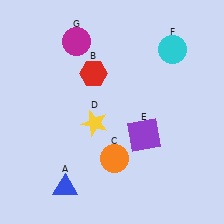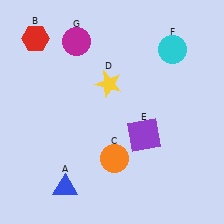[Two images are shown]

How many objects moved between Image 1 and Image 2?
2 objects moved between the two images.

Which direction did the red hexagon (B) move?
The red hexagon (B) moved left.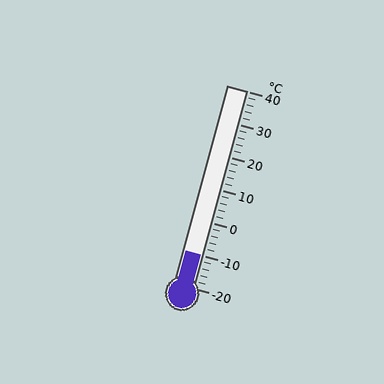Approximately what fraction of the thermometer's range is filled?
The thermometer is filled to approximately 15% of its range.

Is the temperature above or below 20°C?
The temperature is below 20°C.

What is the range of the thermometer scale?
The thermometer scale ranges from -20°C to 40°C.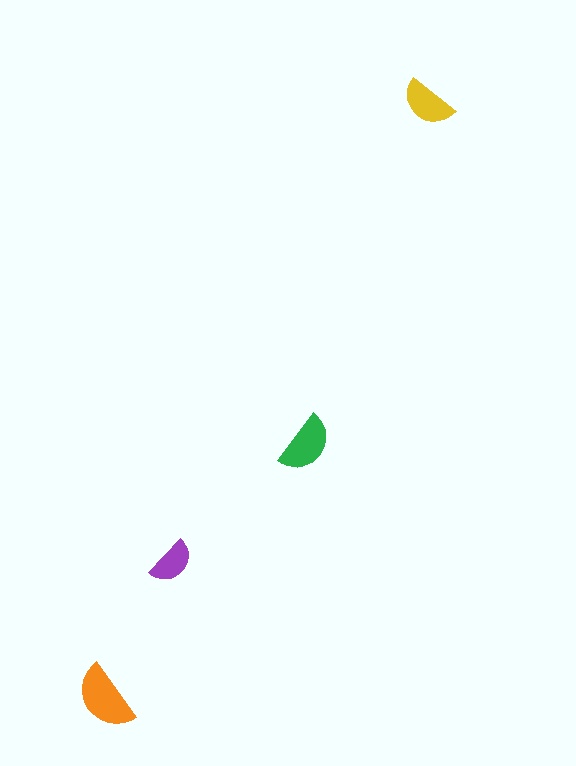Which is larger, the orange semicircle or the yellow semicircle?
The orange one.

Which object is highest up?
The yellow semicircle is topmost.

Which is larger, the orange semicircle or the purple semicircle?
The orange one.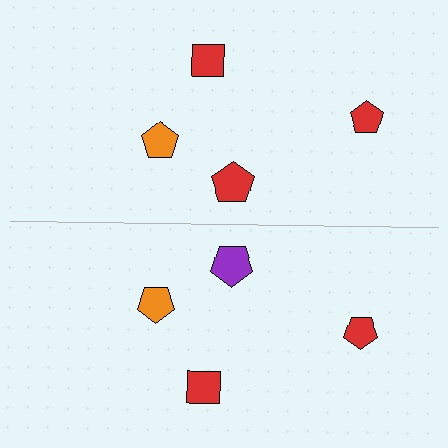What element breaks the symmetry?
The purple pentagon on the bottom side breaks the symmetry — its mirror counterpart is red.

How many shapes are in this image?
There are 8 shapes in this image.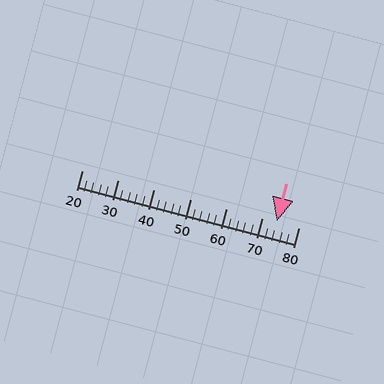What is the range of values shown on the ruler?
The ruler shows values from 20 to 80.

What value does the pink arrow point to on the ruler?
The pink arrow points to approximately 74.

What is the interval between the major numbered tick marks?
The major tick marks are spaced 10 units apart.